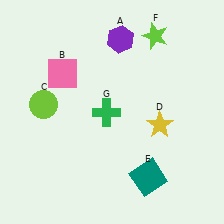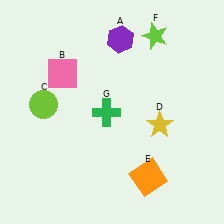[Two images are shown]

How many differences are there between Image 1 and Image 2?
There is 1 difference between the two images.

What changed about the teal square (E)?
In Image 1, E is teal. In Image 2, it changed to orange.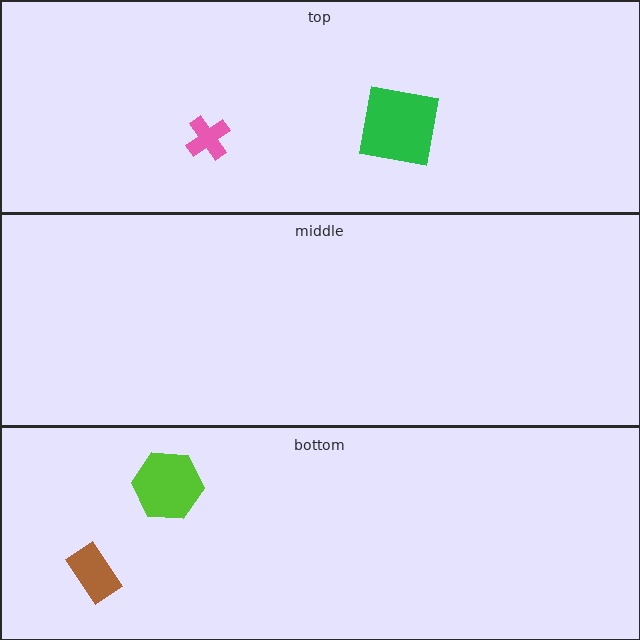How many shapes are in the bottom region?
2.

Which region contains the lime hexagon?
The bottom region.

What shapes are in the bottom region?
The brown rectangle, the lime hexagon.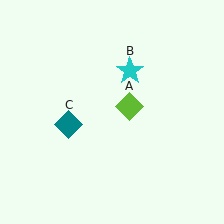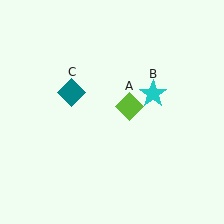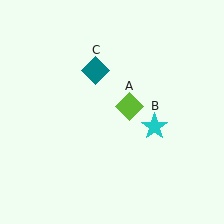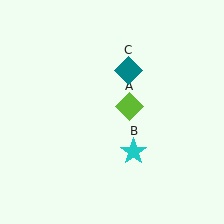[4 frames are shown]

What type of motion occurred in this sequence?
The cyan star (object B), teal diamond (object C) rotated clockwise around the center of the scene.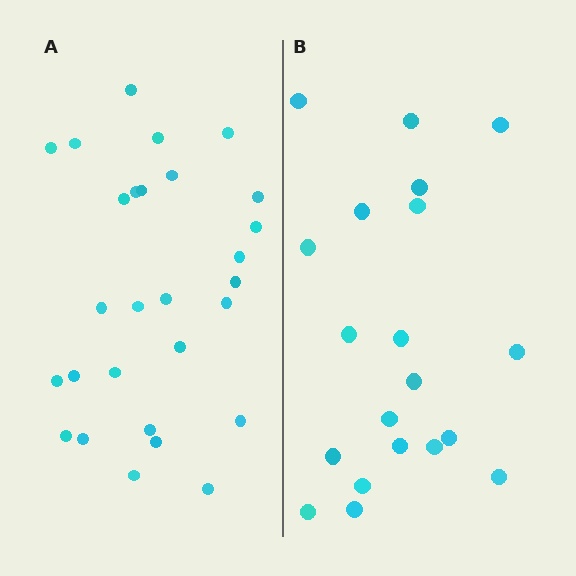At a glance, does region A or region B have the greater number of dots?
Region A (the left region) has more dots.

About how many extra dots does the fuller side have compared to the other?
Region A has roughly 8 or so more dots than region B.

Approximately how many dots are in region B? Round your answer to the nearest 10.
About 20 dots.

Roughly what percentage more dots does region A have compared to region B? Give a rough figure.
About 40% more.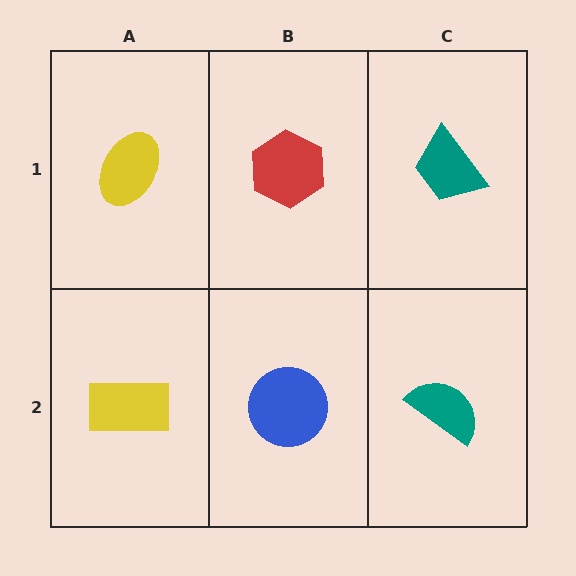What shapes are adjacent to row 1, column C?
A teal semicircle (row 2, column C), a red hexagon (row 1, column B).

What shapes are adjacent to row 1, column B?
A blue circle (row 2, column B), a yellow ellipse (row 1, column A), a teal trapezoid (row 1, column C).